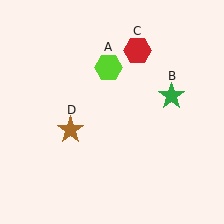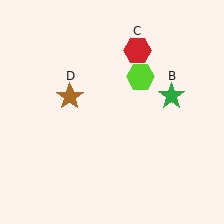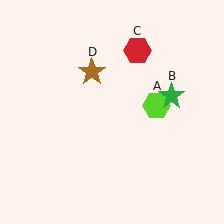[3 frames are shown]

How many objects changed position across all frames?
2 objects changed position: lime hexagon (object A), brown star (object D).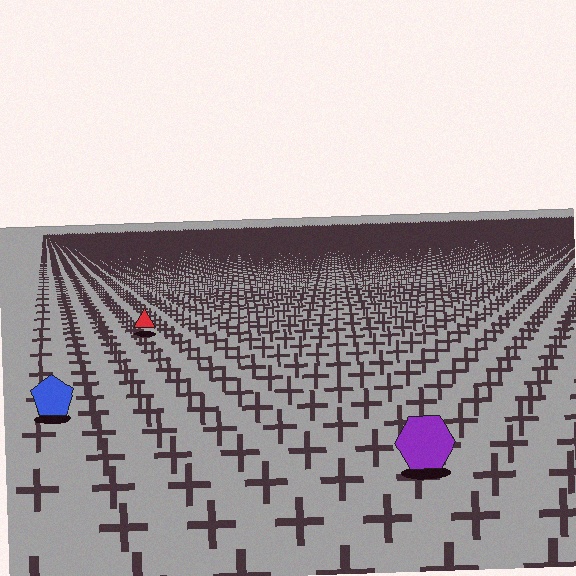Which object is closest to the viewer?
The purple hexagon is closest. The texture marks near it are larger and more spread out.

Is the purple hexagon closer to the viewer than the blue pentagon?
Yes. The purple hexagon is closer — you can tell from the texture gradient: the ground texture is coarser near it.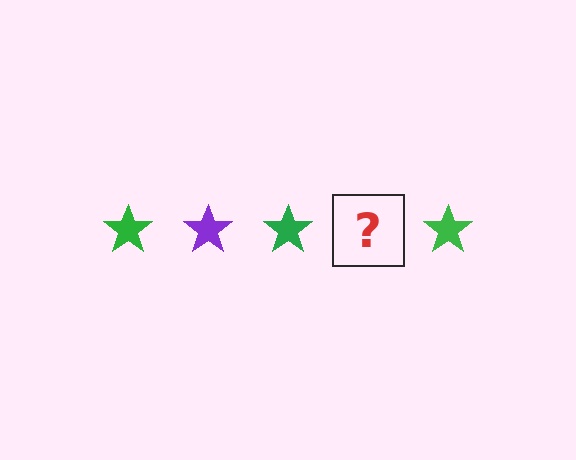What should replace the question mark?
The question mark should be replaced with a purple star.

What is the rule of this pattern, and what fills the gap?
The rule is that the pattern cycles through green, purple stars. The gap should be filled with a purple star.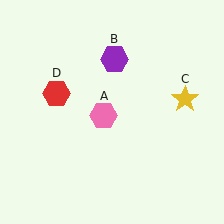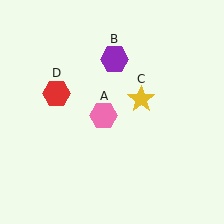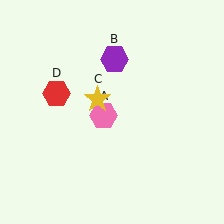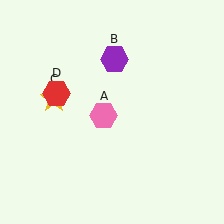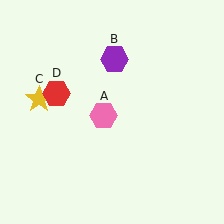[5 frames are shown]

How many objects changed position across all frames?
1 object changed position: yellow star (object C).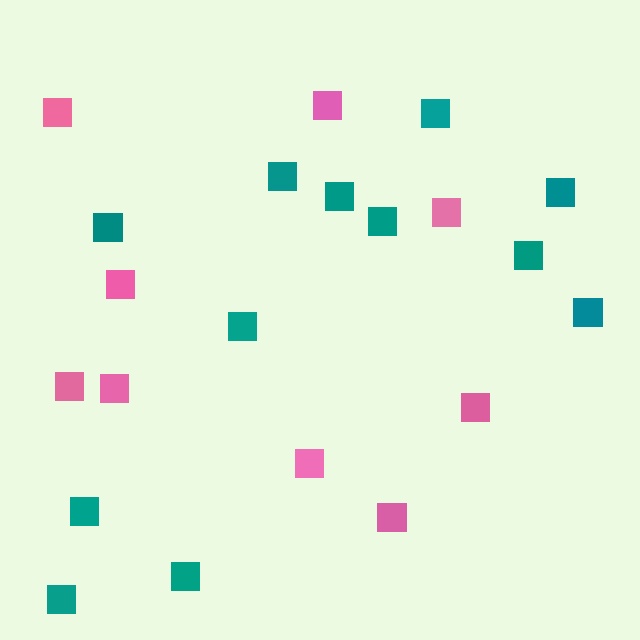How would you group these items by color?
There are 2 groups: one group of pink squares (9) and one group of teal squares (12).